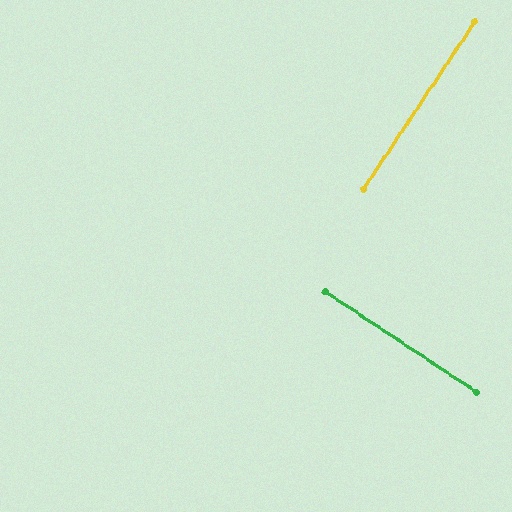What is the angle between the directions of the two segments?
Approximately 90 degrees.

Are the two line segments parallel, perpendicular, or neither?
Perpendicular — they meet at approximately 90°.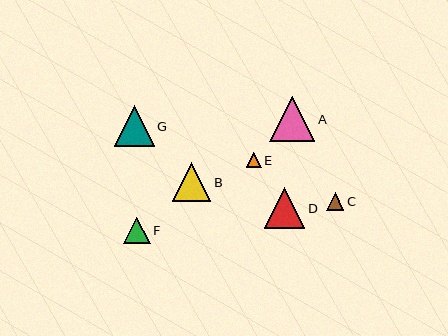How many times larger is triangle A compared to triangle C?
Triangle A is approximately 2.5 times the size of triangle C.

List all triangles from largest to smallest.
From largest to smallest: A, G, D, B, F, C, E.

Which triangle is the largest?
Triangle A is the largest with a size of approximately 45 pixels.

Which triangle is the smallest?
Triangle E is the smallest with a size of approximately 15 pixels.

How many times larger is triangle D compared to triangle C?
Triangle D is approximately 2.3 times the size of triangle C.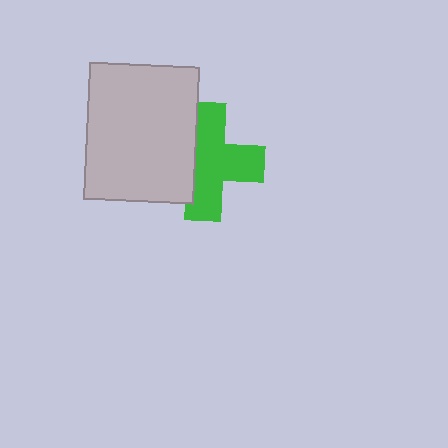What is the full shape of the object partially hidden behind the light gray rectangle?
The partially hidden object is a green cross.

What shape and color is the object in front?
The object in front is a light gray rectangle.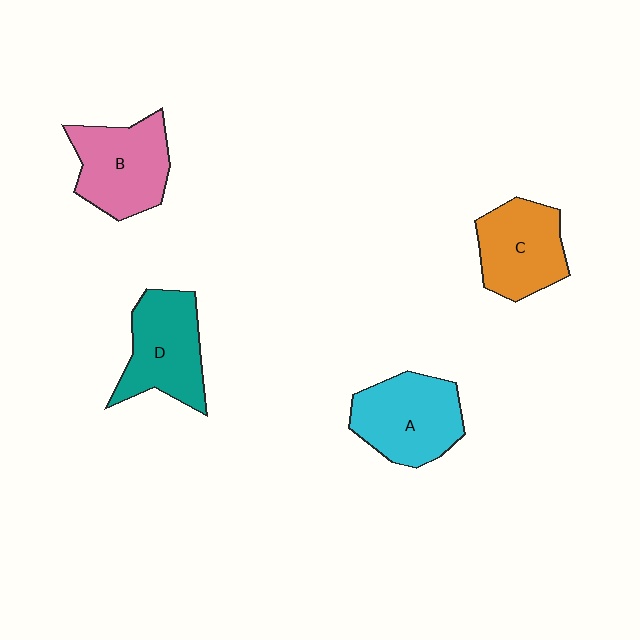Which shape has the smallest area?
Shape C (orange).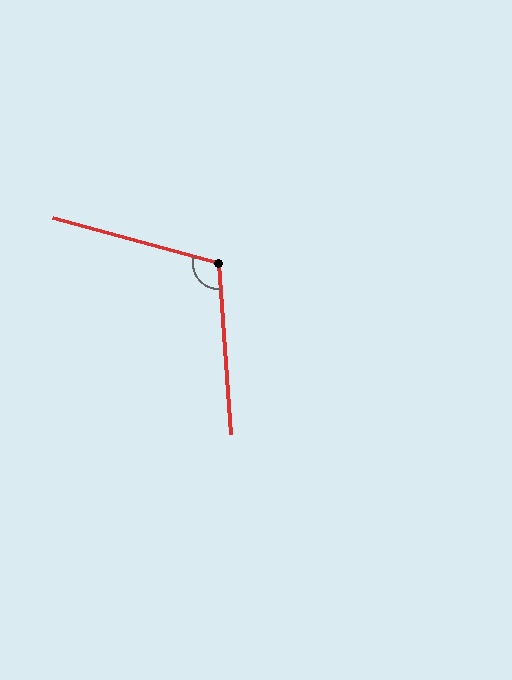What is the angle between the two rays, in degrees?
Approximately 109 degrees.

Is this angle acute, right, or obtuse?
It is obtuse.